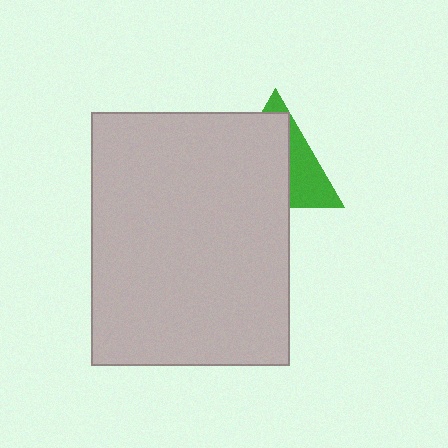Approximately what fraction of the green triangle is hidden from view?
Roughly 64% of the green triangle is hidden behind the light gray rectangle.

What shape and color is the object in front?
The object in front is a light gray rectangle.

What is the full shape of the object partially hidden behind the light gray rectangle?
The partially hidden object is a green triangle.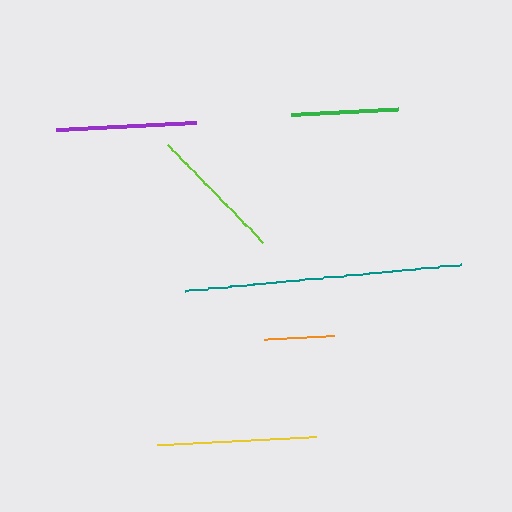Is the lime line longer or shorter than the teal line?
The teal line is longer than the lime line.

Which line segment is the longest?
The teal line is the longest at approximately 277 pixels.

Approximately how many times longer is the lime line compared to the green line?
The lime line is approximately 1.3 times the length of the green line.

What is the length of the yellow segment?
The yellow segment is approximately 160 pixels long.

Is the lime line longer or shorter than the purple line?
The purple line is longer than the lime line.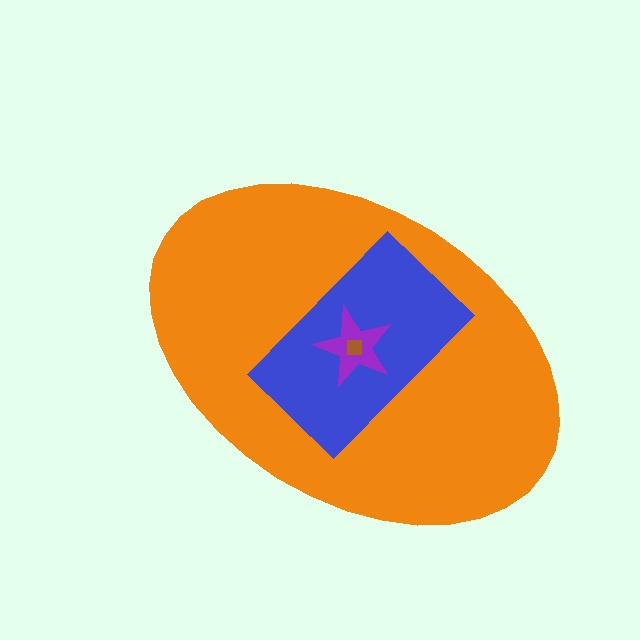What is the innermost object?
The brown square.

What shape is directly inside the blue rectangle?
The purple star.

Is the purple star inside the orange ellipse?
Yes.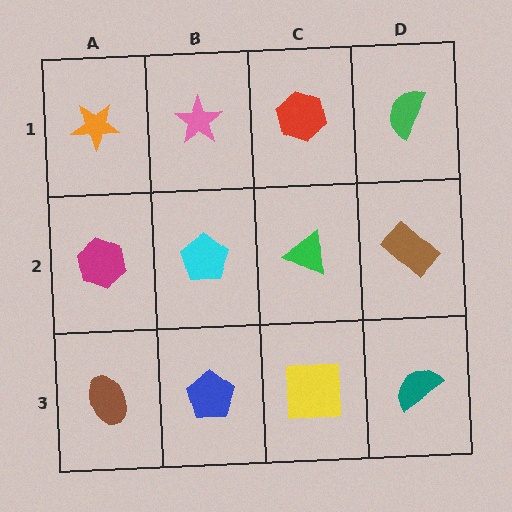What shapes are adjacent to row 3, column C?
A green triangle (row 2, column C), a blue pentagon (row 3, column B), a teal semicircle (row 3, column D).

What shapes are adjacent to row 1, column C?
A green triangle (row 2, column C), a pink star (row 1, column B), a green semicircle (row 1, column D).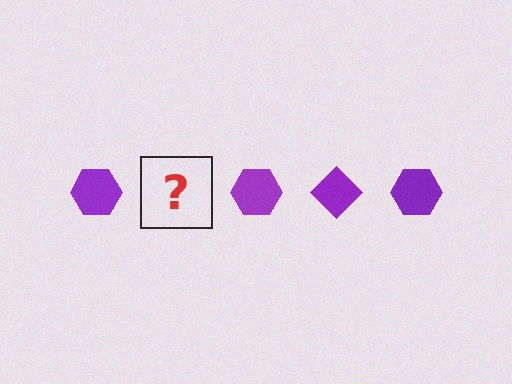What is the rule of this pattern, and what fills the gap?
The rule is that the pattern cycles through hexagon, diamond shapes in purple. The gap should be filled with a purple diamond.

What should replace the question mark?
The question mark should be replaced with a purple diamond.